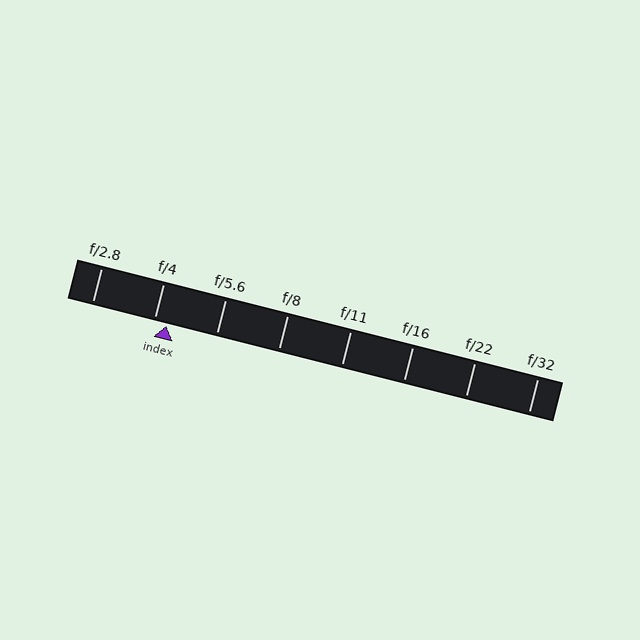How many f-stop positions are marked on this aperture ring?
There are 8 f-stop positions marked.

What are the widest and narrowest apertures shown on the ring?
The widest aperture shown is f/2.8 and the narrowest is f/32.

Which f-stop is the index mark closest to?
The index mark is closest to f/4.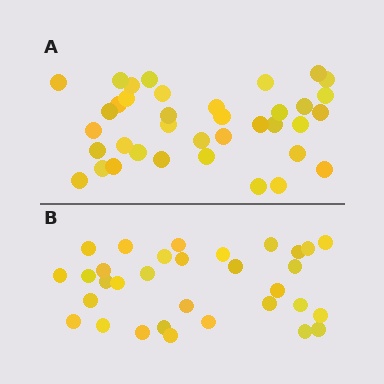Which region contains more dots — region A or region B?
Region A (the top region) has more dots.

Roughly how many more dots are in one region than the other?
Region A has about 5 more dots than region B.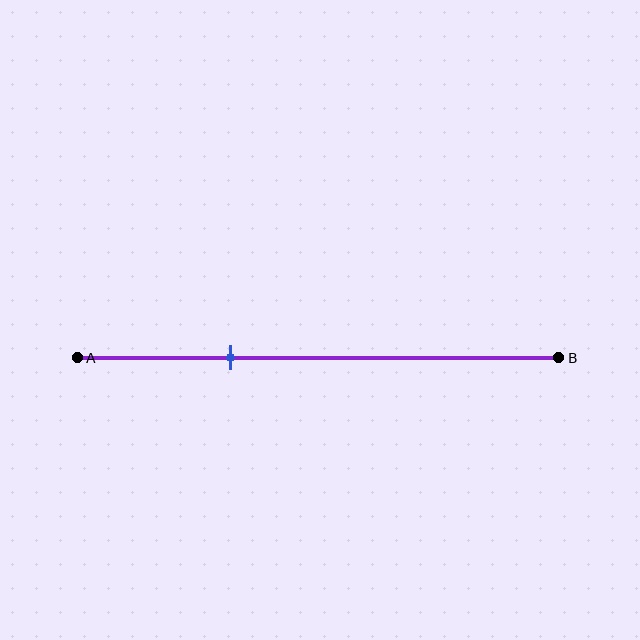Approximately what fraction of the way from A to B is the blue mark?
The blue mark is approximately 30% of the way from A to B.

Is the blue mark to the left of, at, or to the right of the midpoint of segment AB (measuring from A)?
The blue mark is to the left of the midpoint of segment AB.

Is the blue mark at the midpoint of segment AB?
No, the mark is at about 30% from A, not at the 50% midpoint.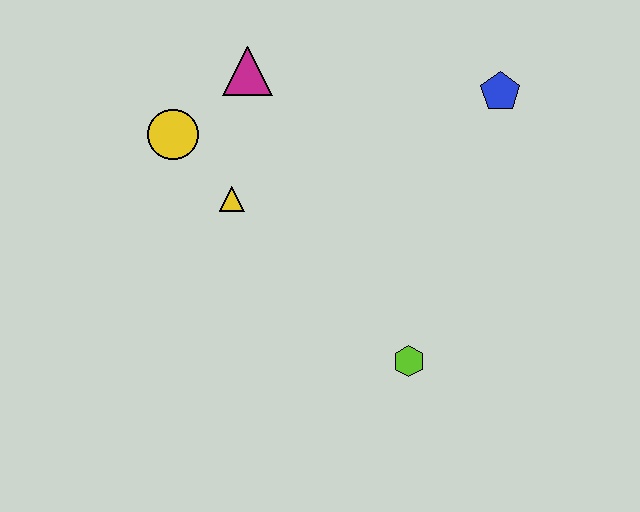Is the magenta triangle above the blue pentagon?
Yes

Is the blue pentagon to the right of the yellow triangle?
Yes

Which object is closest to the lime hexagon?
The yellow triangle is closest to the lime hexagon.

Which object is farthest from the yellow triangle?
The blue pentagon is farthest from the yellow triangle.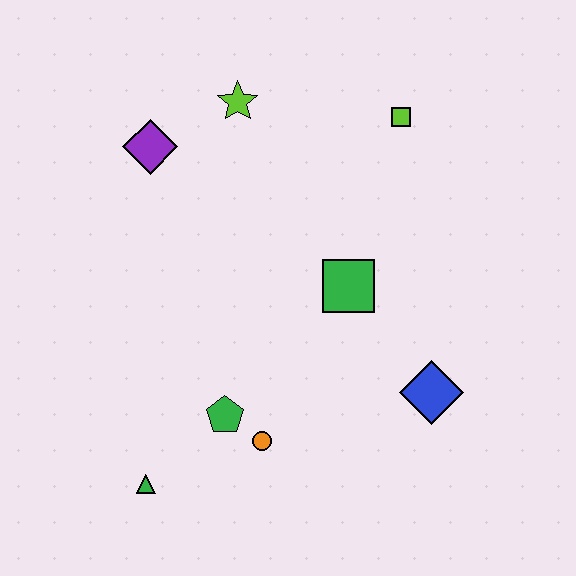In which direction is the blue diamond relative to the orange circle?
The blue diamond is to the right of the orange circle.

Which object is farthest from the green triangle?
The lime square is farthest from the green triangle.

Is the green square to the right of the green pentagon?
Yes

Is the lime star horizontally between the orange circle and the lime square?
No